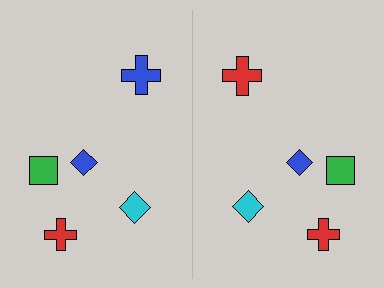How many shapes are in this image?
There are 10 shapes in this image.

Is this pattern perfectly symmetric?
No, the pattern is not perfectly symmetric. The red cross on the right side breaks the symmetry — its mirror counterpart is blue.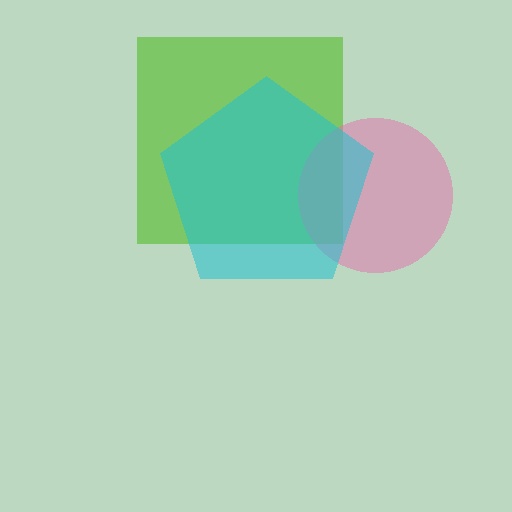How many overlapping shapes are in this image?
There are 3 overlapping shapes in the image.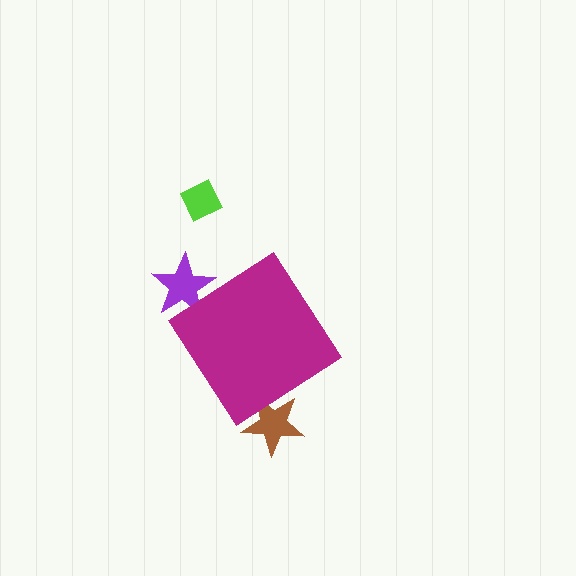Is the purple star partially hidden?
Yes, the purple star is partially hidden behind the magenta diamond.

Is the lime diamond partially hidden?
No, the lime diamond is fully visible.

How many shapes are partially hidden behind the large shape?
2 shapes are partially hidden.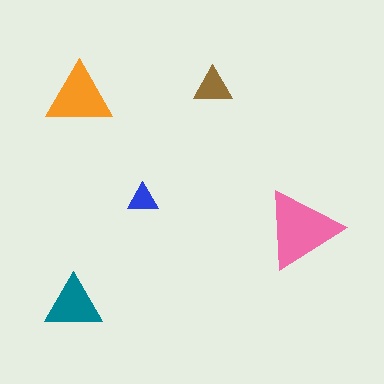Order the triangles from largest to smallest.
the pink one, the orange one, the teal one, the brown one, the blue one.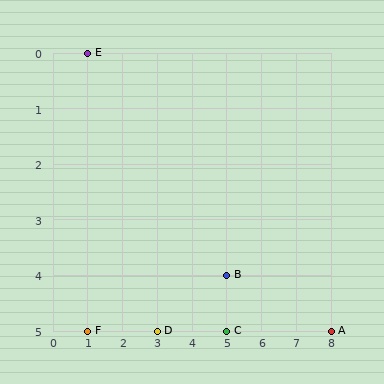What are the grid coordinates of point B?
Point B is at grid coordinates (5, 4).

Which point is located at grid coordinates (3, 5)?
Point D is at (3, 5).